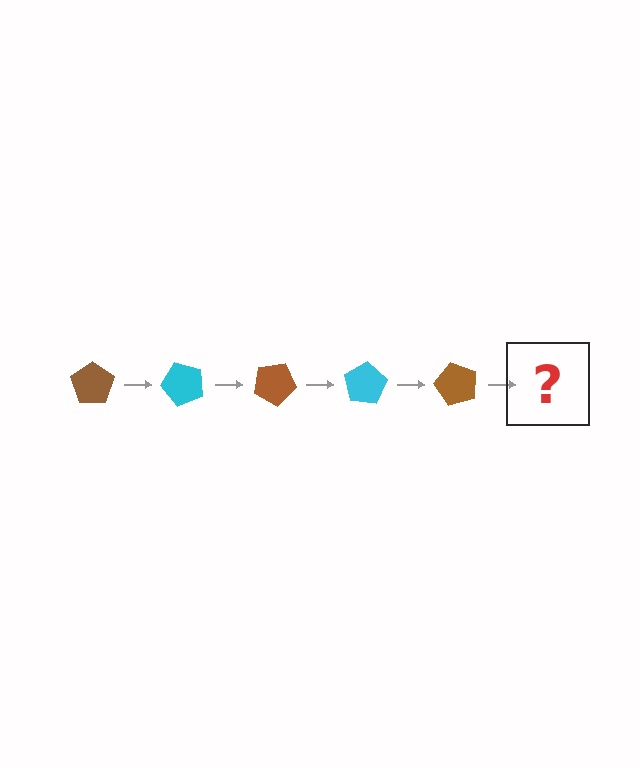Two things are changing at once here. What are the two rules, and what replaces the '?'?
The two rules are that it rotates 50 degrees each step and the color cycles through brown and cyan. The '?' should be a cyan pentagon, rotated 250 degrees from the start.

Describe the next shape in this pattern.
It should be a cyan pentagon, rotated 250 degrees from the start.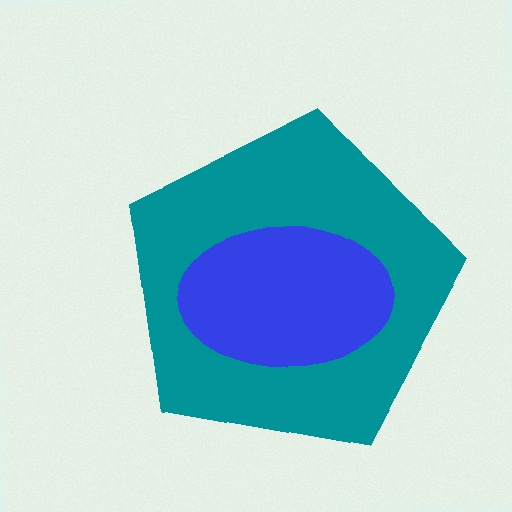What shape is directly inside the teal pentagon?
The blue ellipse.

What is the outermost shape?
The teal pentagon.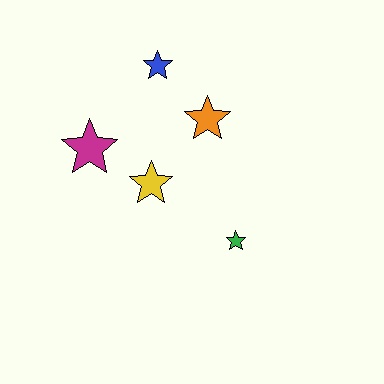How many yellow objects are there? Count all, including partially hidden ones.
There is 1 yellow object.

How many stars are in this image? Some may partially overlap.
There are 5 stars.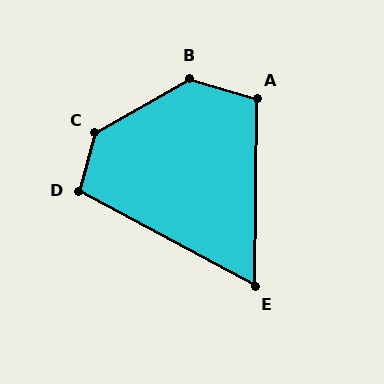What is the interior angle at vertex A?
Approximately 106 degrees (obtuse).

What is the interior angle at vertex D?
Approximately 102 degrees (obtuse).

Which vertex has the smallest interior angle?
E, at approximately 62 degrees.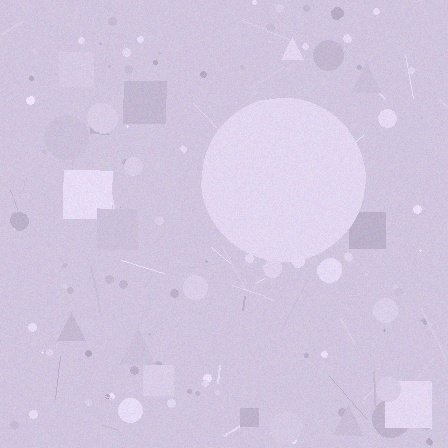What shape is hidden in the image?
A circle is hidden in the image.